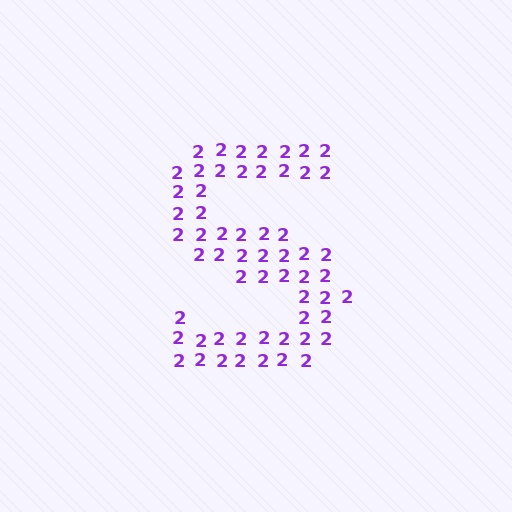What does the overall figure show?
The overall figure shows the letter S.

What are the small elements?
The small elements are digit 2's.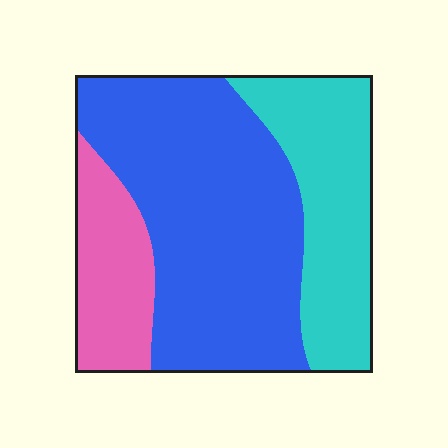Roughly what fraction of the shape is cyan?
Cyan takes up between a sixth and a third of the shape.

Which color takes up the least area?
Pink, at roughly 15%.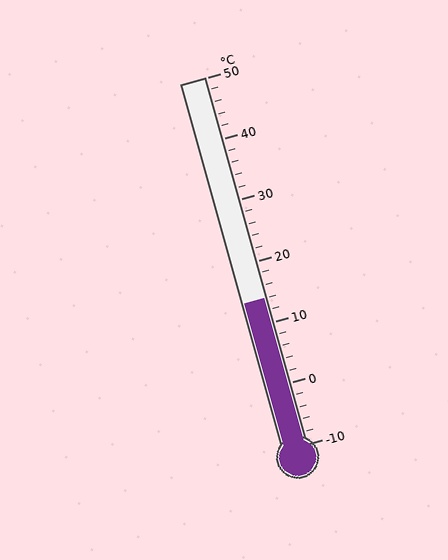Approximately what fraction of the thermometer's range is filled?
The thermometer is filled to approximately 40% of its range.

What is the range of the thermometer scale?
The thermometer scale ranges from -10°C to 50°C.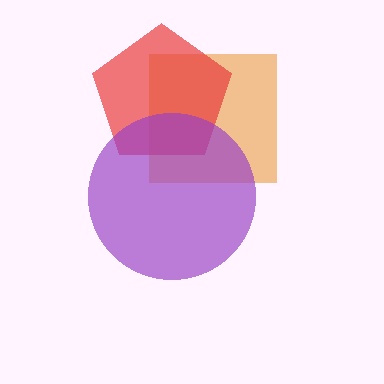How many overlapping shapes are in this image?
There are 3 overlapping shapes in the image.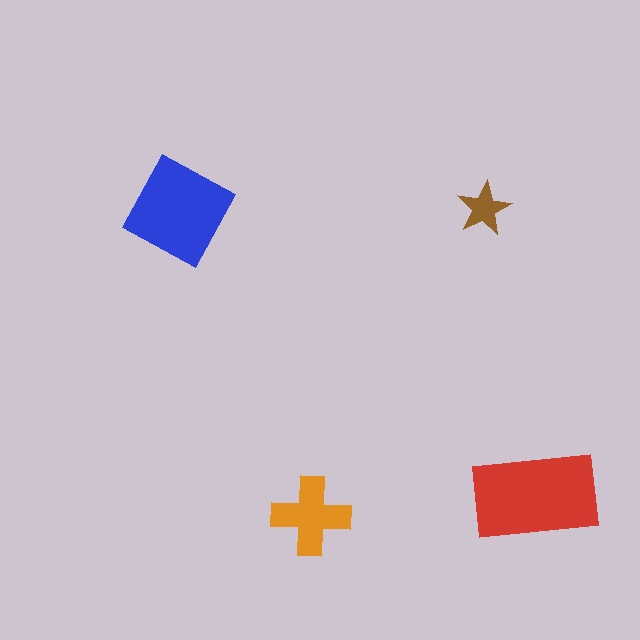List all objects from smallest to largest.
The brown star, the orange cross, the blue square, the red rectangle.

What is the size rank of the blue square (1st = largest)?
2nd.